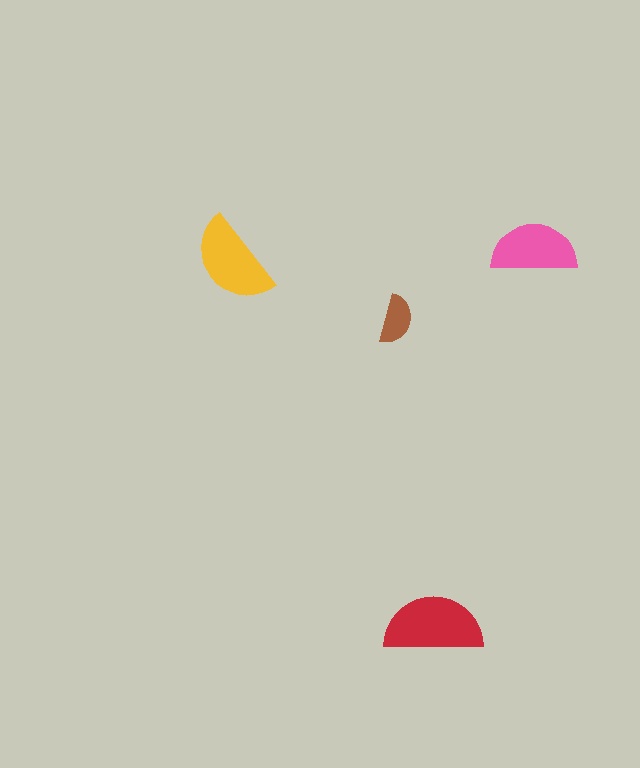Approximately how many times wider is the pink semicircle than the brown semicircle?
About 1.5 times wider.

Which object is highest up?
The pink semicircle is topmost.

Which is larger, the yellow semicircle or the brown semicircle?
The yellow one.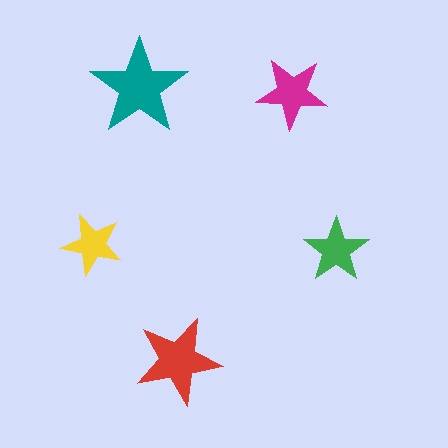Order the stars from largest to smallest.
the teal one, the red one, the magenta one, the green one, the yellow one.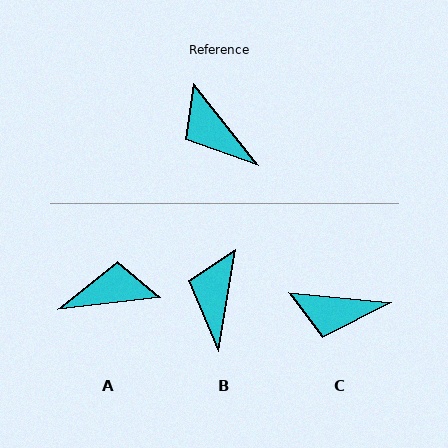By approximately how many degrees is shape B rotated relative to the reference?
Approximately 48 degrees clockwise.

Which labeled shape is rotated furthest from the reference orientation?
A, about 122 degrees away.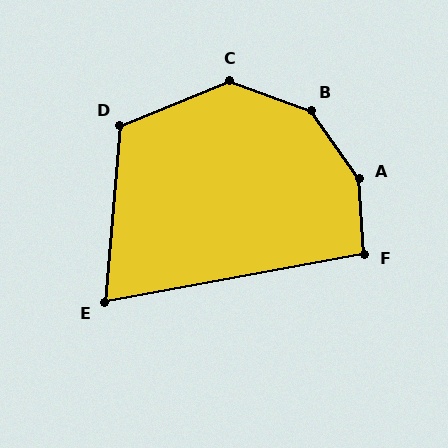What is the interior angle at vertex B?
Approximately 145 degrees (obtuse).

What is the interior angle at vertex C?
Approximately 138 degrees (obtuse).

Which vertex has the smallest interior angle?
E, at approximately 74 degrees.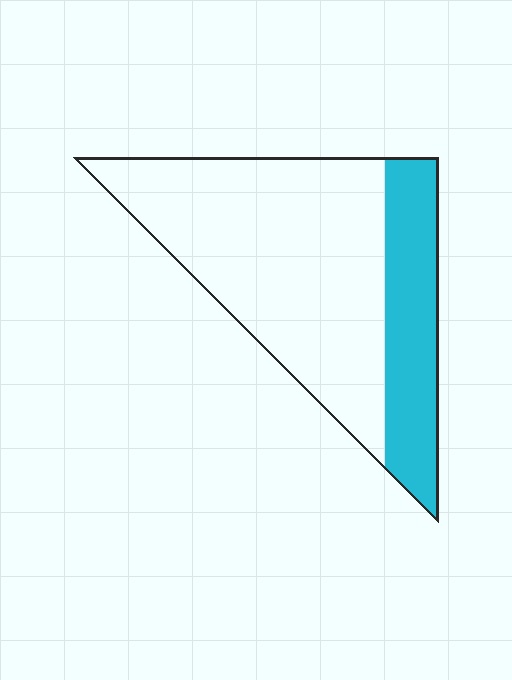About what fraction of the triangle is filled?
About one quarter (1/4).